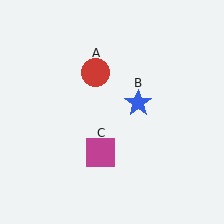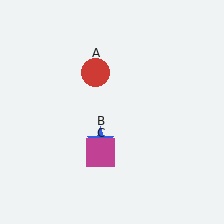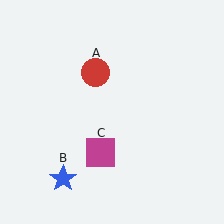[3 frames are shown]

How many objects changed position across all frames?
1 object changed position: blue star (object B).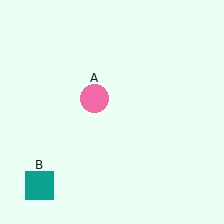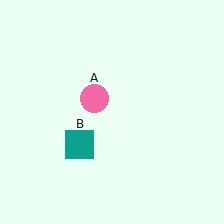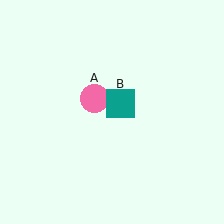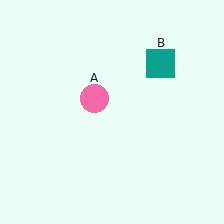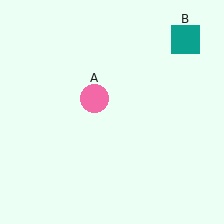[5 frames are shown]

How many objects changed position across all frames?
1 object changed position: teal square (object B).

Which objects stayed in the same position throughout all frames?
Pink circle (object A) remained stationary.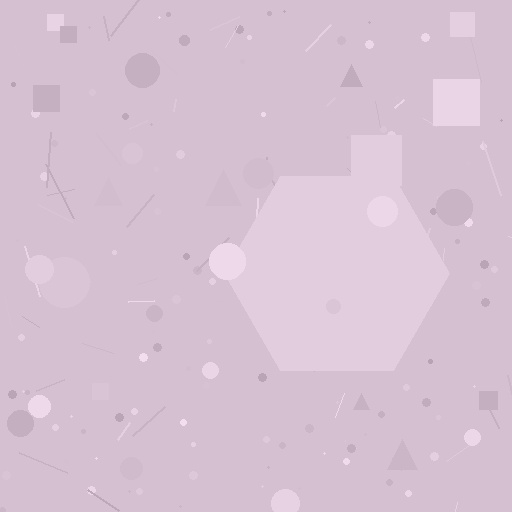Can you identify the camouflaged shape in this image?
The camouflaged shape is a hexagon.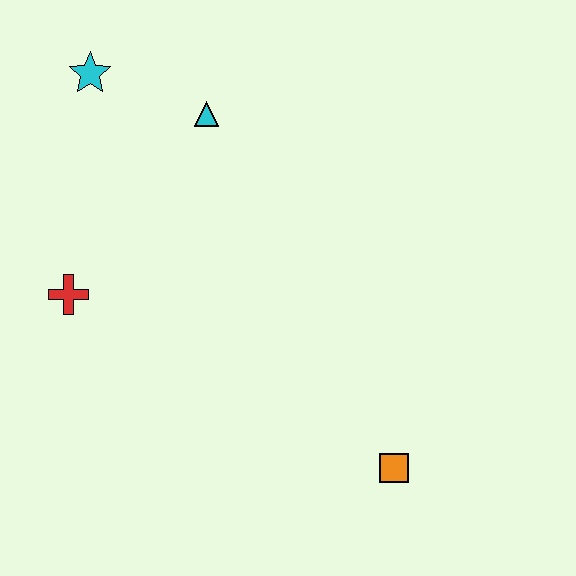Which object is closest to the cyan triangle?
The cyan star is closest to the cyan triangle.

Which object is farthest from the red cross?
The orange square is farthest from the red cross.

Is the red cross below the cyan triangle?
Yes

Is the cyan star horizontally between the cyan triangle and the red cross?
Yes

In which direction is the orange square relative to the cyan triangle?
The orange square is below the cyan triangle.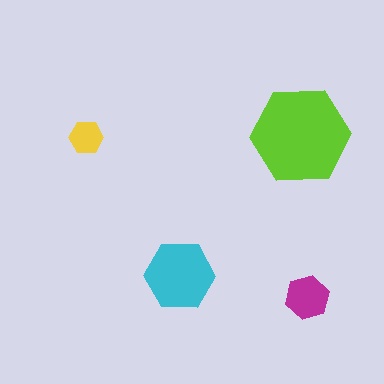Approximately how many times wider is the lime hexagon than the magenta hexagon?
About 2 times wider.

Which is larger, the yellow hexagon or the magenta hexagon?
The magenta one.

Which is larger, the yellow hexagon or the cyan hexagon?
The cyan one.